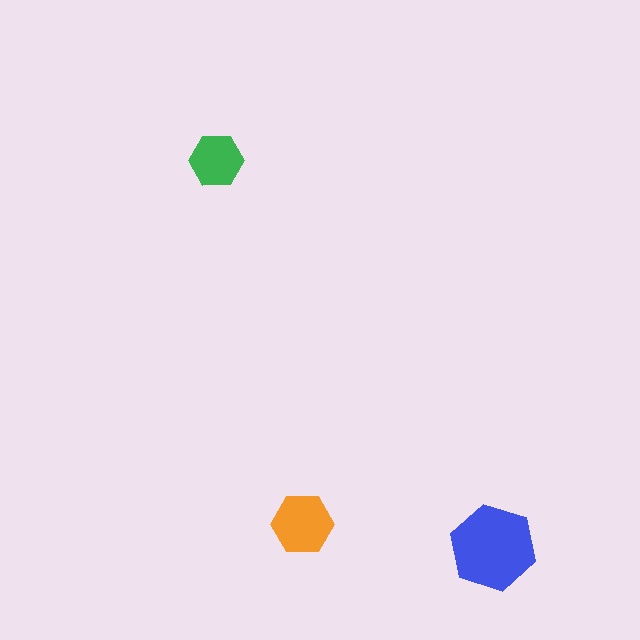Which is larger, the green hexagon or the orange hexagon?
The orange one.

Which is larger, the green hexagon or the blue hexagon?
The blue one.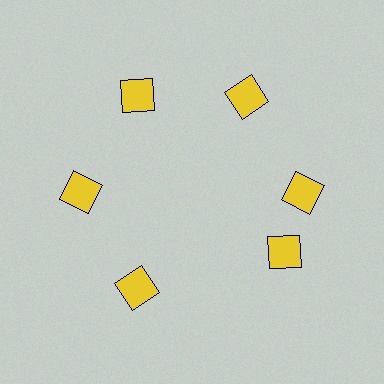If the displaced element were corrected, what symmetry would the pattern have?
It would have 6-fold rotational symmetry — the pattern would map onto itself every 60 degrees.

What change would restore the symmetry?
The symmetry would be restored by rotating it back into even spacing with its neighbors so that all 6 diamonds sit at equal angles and equal distance from the center.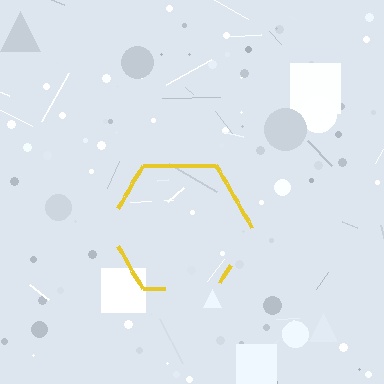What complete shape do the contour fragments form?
The contour fragments form a hexagon.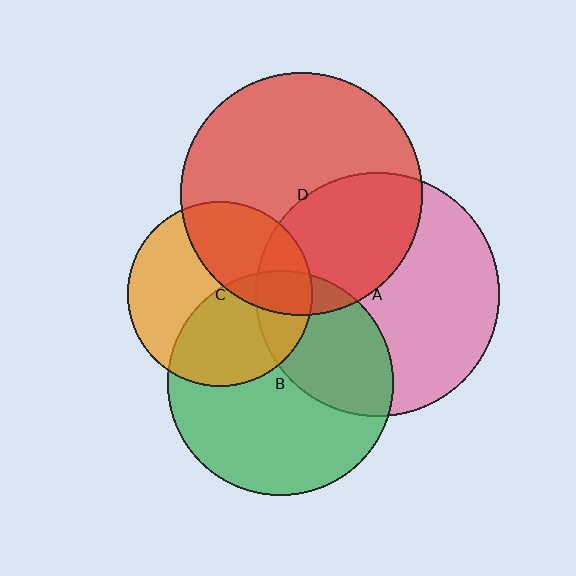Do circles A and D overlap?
Yes.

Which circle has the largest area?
Circle A (pink).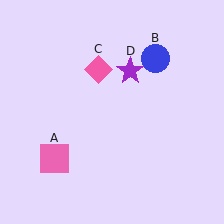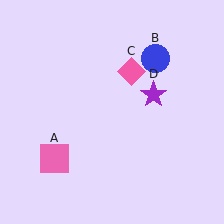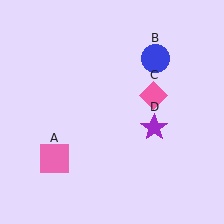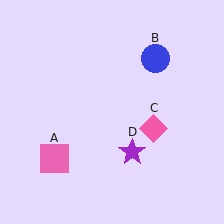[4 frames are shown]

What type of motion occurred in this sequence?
The pink diamond (object C), purple star (object D) rotated clockwise around the center of the scene.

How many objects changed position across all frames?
2 objects changed position: pink diamond (object C), purple star (object D).